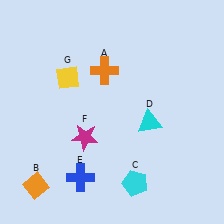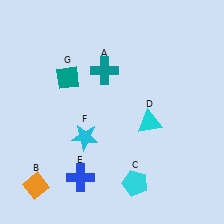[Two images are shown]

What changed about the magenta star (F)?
In Image 1, F is magenta. In Image 2, it changed to cyan.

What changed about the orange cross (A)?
In Image 1, A is orange. In Image 2, it changed to teal.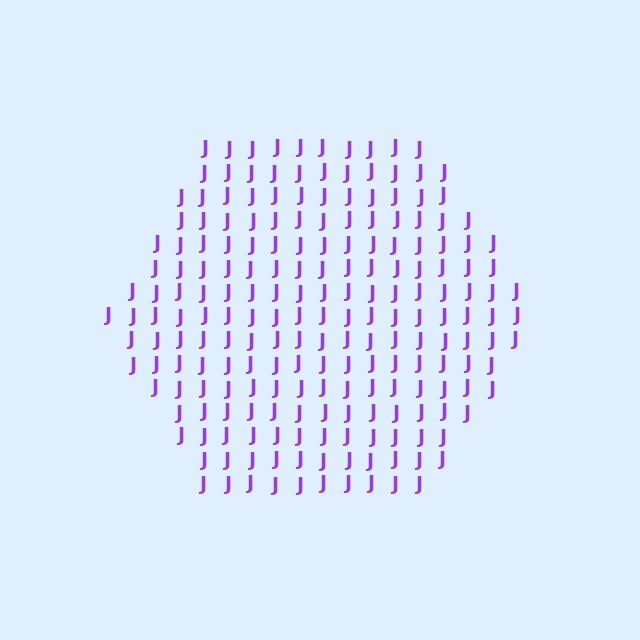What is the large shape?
The large shape is a hexagon.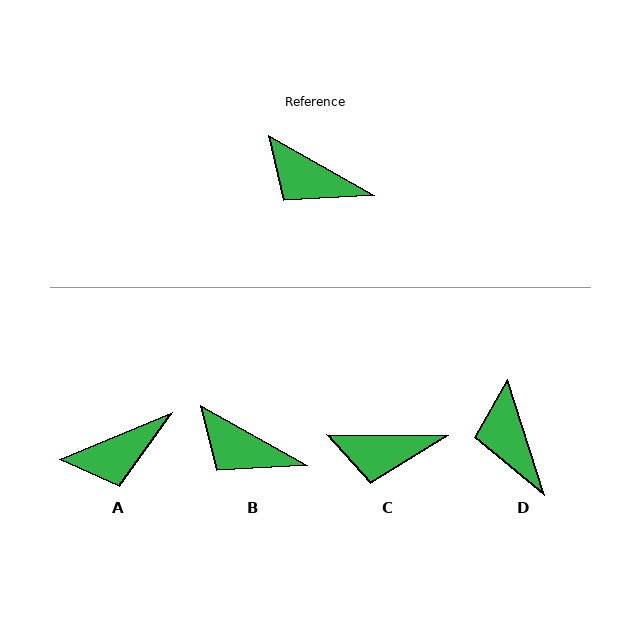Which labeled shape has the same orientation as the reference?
B.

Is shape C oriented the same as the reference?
No, it is off by about 29 degrees.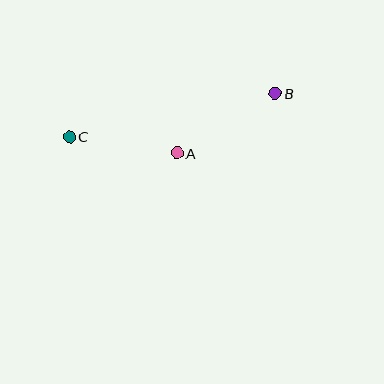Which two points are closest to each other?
Points A and C are closest to each other.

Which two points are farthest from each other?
Points B and C are farthest from each other.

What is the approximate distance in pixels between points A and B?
The distance between A and B is approximately 115 pixels.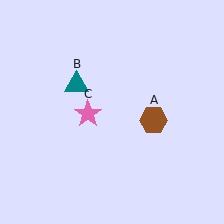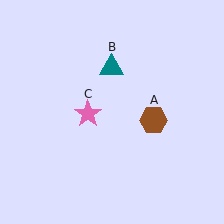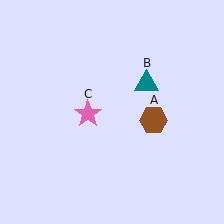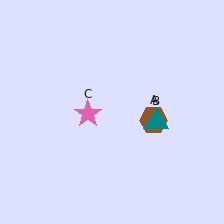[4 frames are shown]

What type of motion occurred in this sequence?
The teal triangle (object B) rotated clockwise around the center of the scene.